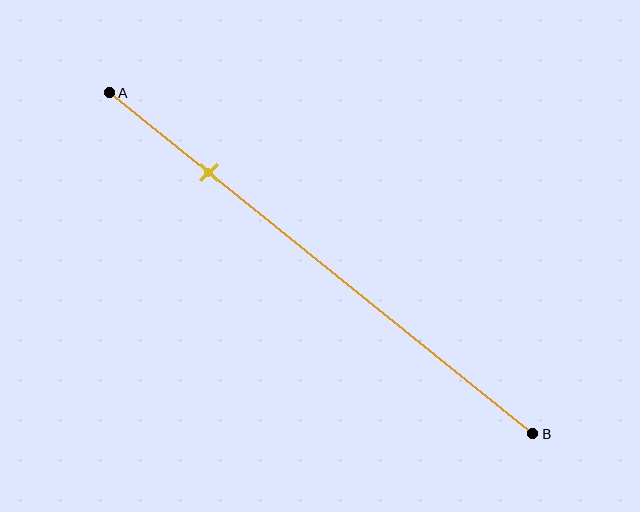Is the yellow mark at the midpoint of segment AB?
No, the mark is at about 25% from A, not at the 50% midpoint.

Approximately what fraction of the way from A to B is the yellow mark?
The yellow mark is approximately 25% of the way from A to B.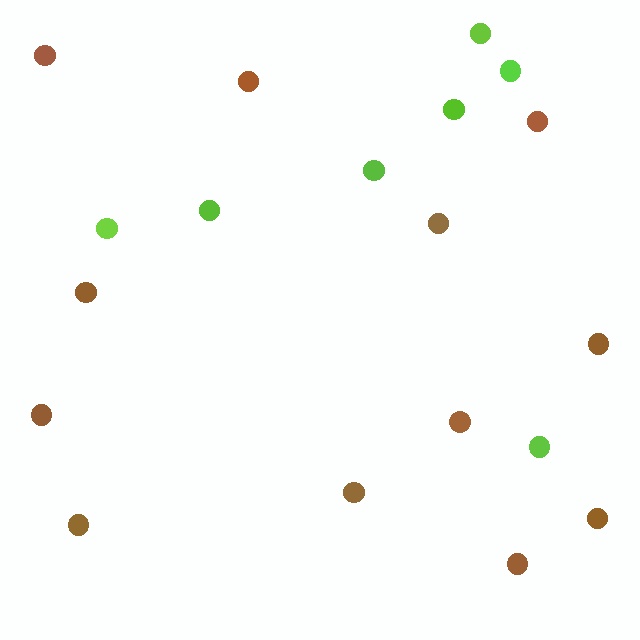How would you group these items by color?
There are 2 groups: one group of brown circles (12) and one group of lime circles (7).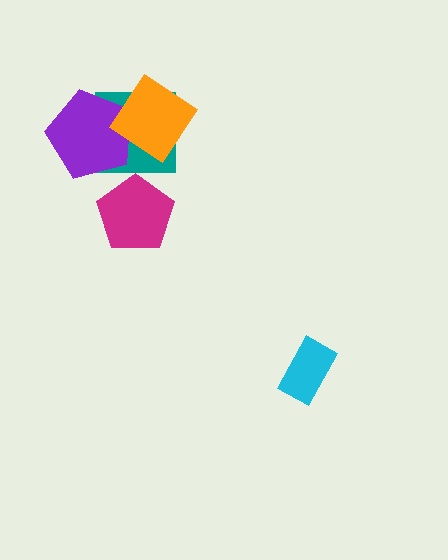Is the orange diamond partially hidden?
No, no other shape covers it.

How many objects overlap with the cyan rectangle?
0 objects overlap with the cyan rectangle.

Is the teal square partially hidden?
Yes, it is partially covered by another shape.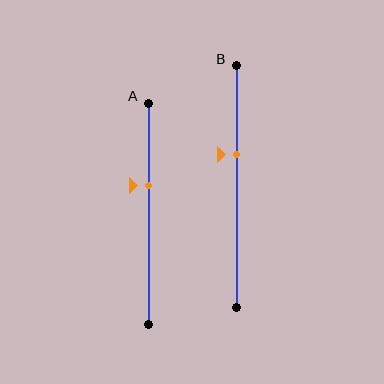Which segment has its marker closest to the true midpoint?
Segment A has its marker closest to the true midpoint.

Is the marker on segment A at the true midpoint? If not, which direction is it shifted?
No, the marker on segment A is shifted upward by about 13% of the segment length.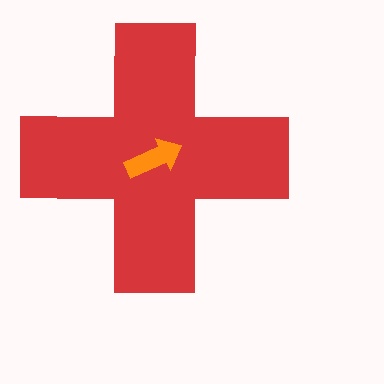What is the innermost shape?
The orange arrow.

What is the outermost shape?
The red cross.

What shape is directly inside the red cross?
The orange arrow.